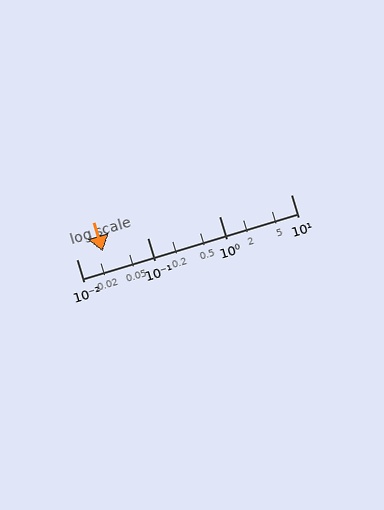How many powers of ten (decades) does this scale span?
The scale spans 3 decades, from 0.01 to 10.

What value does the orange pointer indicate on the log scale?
The pointer indicates approximately 0.023.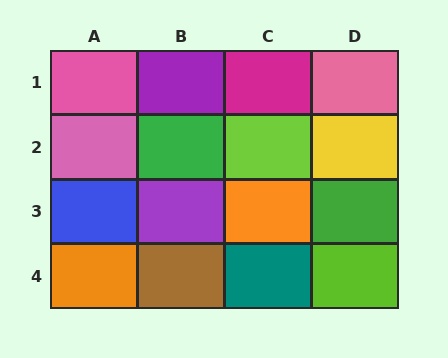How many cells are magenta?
1 cell is magenta.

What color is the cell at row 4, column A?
Orange.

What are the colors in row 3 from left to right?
Blue, purple, orange, green.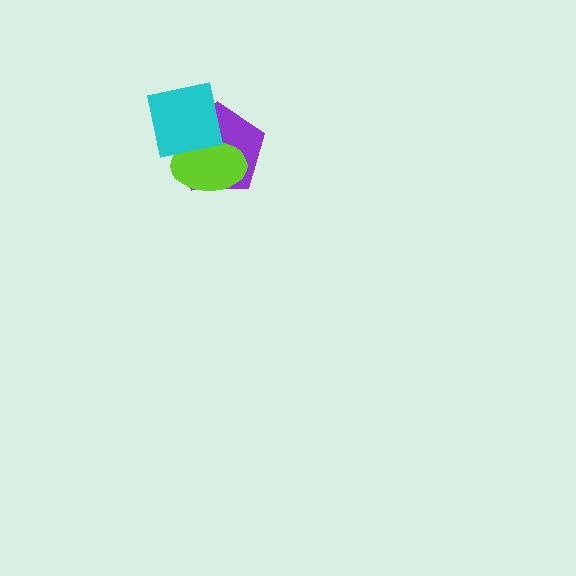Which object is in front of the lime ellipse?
The cyan square is in front of the lime ellipse.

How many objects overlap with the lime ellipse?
2 objects overlap with the lime ellipse.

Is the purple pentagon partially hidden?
Yes, it is partially covered by another shape.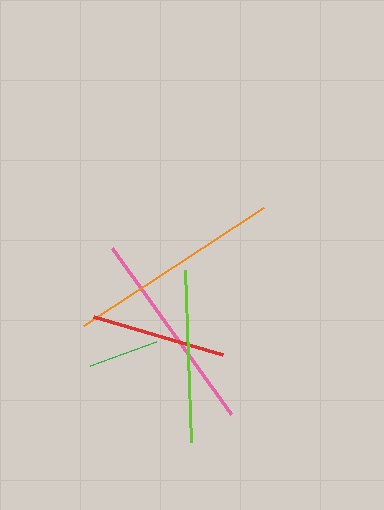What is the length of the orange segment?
The orange segment is approximately 216 pixels long.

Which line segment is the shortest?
The green line is the shortest at approximately 71 pixels.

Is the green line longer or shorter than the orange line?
The orange line is longer than the green line.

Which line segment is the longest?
The orange line is the longest at approximately 216 pixels.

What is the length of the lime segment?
The lime segment is approximately 172 pixels long.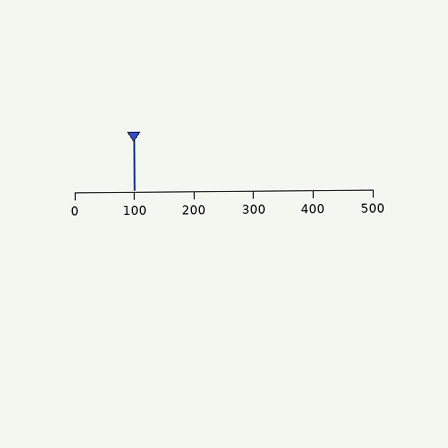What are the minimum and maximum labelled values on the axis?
The axis runs from 0 to 500.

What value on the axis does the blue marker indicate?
The marker indicates approximately 100.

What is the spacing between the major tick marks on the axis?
The major ticks are spaced 100 apart.